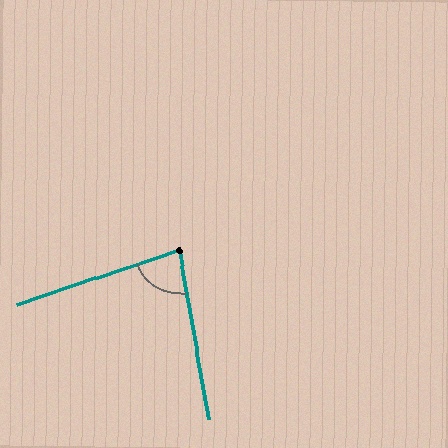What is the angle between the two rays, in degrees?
Approximately 81 degrees.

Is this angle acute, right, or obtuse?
It is acute.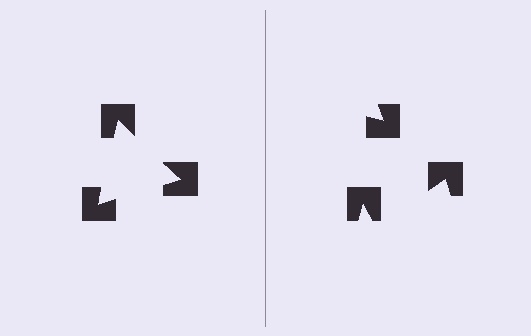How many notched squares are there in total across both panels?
6 — 3 on each side.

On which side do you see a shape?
An illusory triangle appears on the left side. On the right side the wedge cuts are rotated, so no coherent shape forms.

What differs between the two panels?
The notched squares are positioned identically on both sides; only the wedge orientations differ. On the left they align to a triangle; on the right they are misaligned.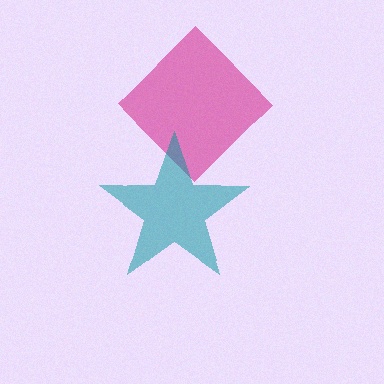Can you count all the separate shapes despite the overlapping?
Yes, there are 2 separate shapes.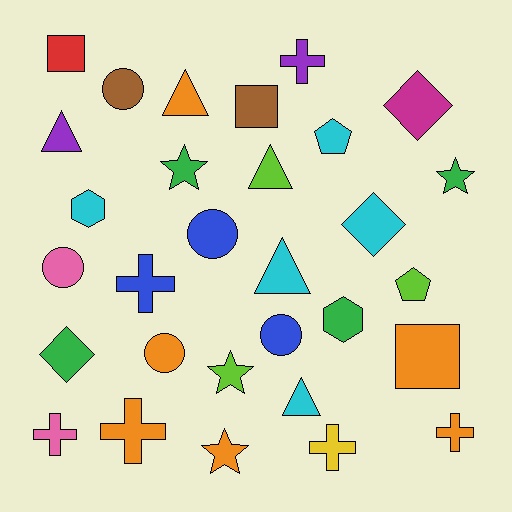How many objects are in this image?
There are 30 objects.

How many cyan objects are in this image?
There are 5 cyan objects.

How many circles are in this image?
There are 5 circles.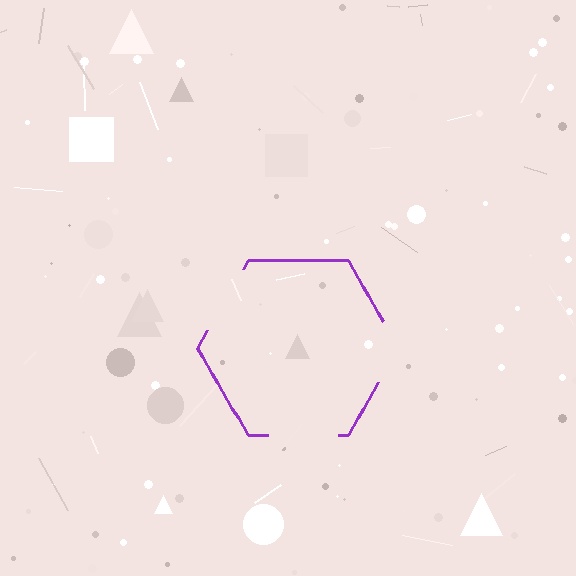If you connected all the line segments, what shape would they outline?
They would outline a hexagon.